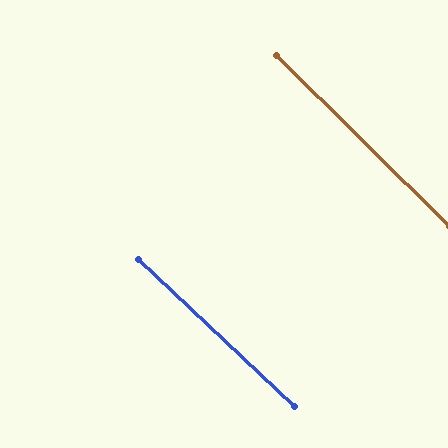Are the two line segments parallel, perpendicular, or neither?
Parallel — their directions differ by only 1.3°.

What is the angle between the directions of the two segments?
Approximately 1 degree.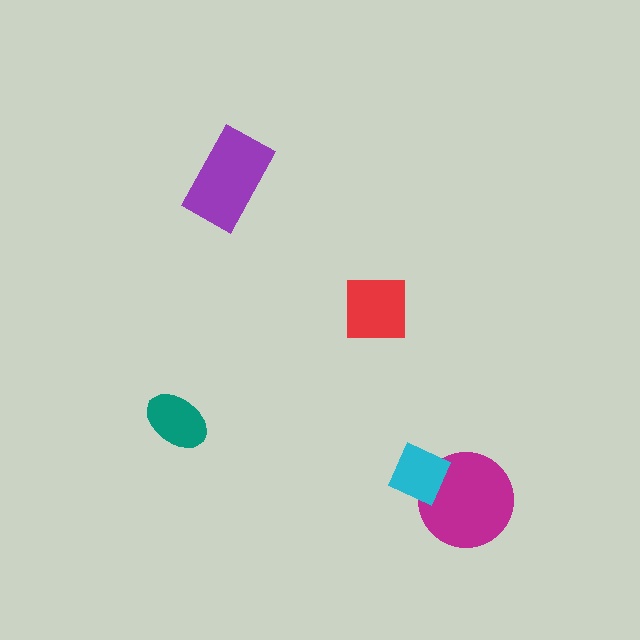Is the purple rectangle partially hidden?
No, no other shape covers it.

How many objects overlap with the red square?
0 objects overlap with the red square.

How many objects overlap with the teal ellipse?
0 objects overlap with the teal ellipse.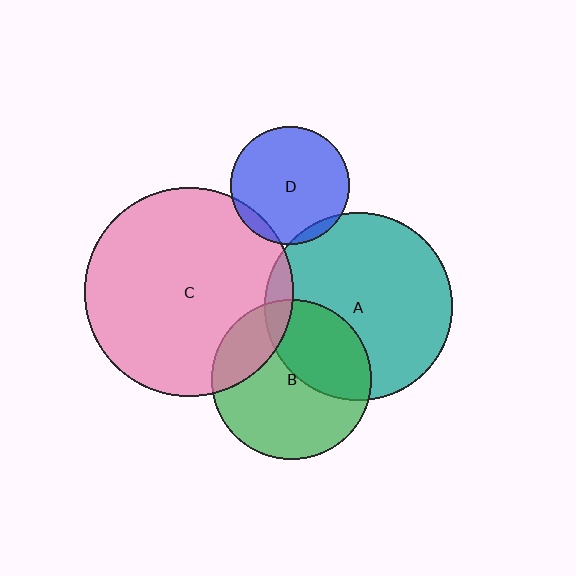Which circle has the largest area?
Circle C (pink).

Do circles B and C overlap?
Yes.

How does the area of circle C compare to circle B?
Approximately 1.7 times.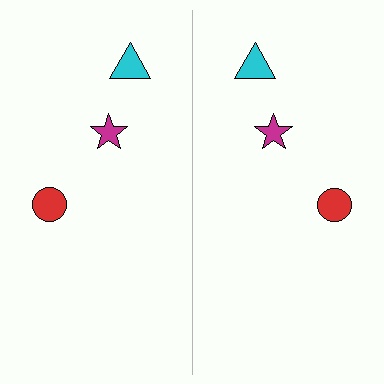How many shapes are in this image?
There are 6 shapes in this image.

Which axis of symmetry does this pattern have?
The pattern has a vertical axis of symmetry running through the center of the image.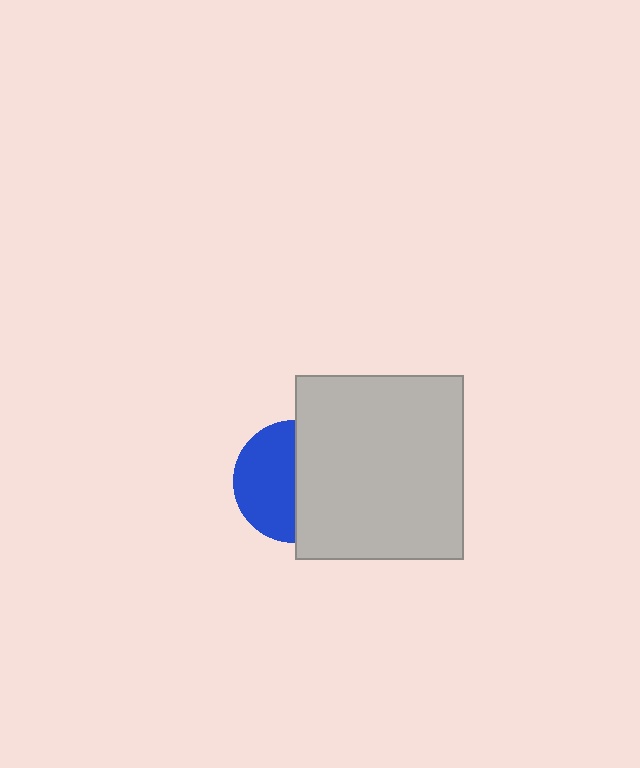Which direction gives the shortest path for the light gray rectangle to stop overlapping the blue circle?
Moving right gives the shortest separation.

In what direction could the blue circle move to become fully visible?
The blue circle could move left. That would shift it out from behind the light gray rectangle entirely.